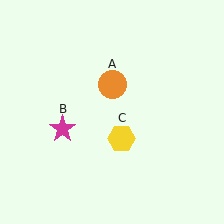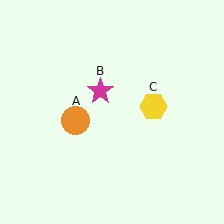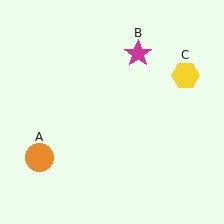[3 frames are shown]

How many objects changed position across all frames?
3 objects changed position: orange circle (object A), magenta star (object B), yellow hexagon (object C).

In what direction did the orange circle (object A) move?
The orange circle (object A) moved down and to the left.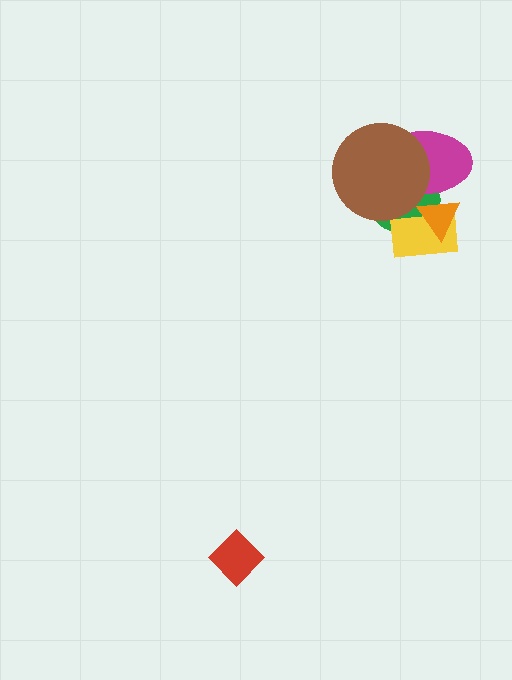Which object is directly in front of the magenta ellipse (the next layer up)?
The orange triangle is directly in front of the magenta ellipse.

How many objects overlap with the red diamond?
0 objects overlap with the red diamond.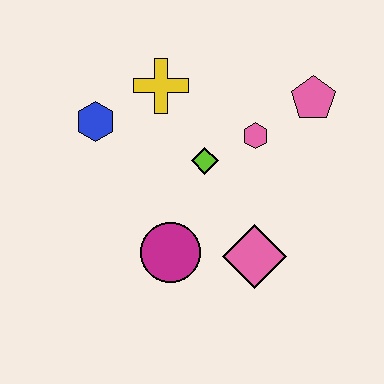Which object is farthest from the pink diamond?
The blue hexagon is farthest from the pink diamond.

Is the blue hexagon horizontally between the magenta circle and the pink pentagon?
No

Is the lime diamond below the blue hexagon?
Yes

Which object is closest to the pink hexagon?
The lime diamond is closest to the pink hexagon.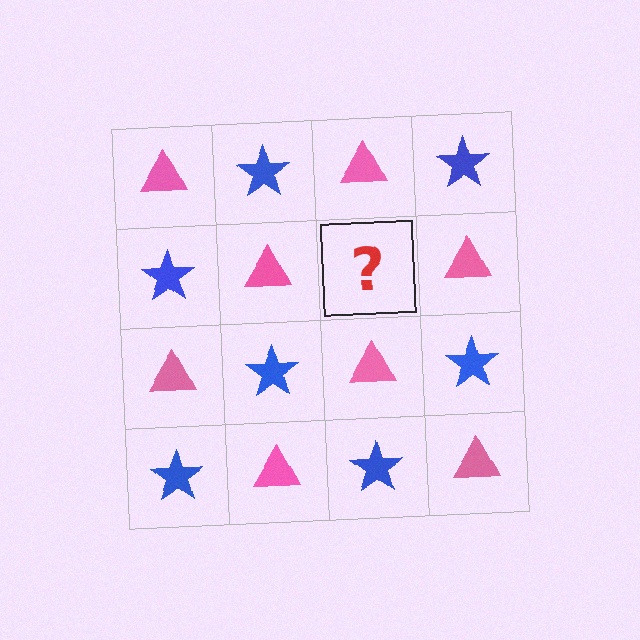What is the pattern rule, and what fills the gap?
The rule is that it alternates pink triangle and blue star in a checkerboard pattern. The gap should be filled with a blue star.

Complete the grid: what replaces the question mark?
The question mark should be replaced with a blue star.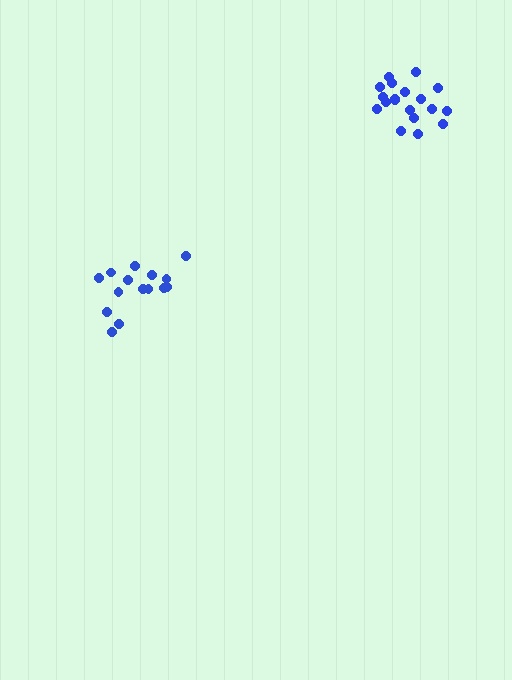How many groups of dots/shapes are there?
There are 2 groups.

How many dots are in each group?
Group 1: 15 dots, Group 2: 19 dots (34 total).